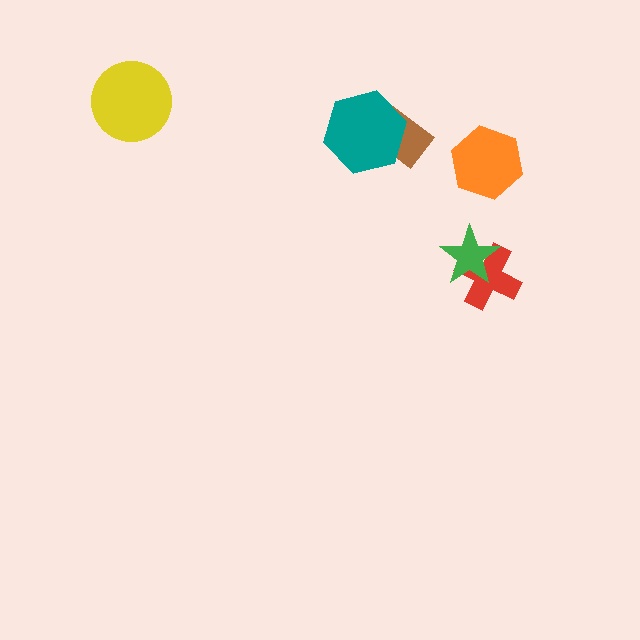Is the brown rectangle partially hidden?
Yes, it is partially covered by another shape.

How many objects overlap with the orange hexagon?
0 objects overlap with the orange hexagon.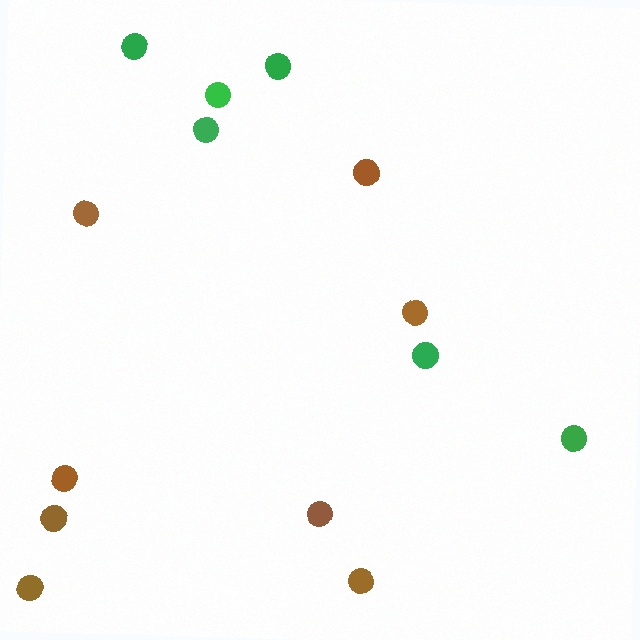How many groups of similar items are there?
There are 2 groups: one group of brown circles (8) and one group of green circles (6).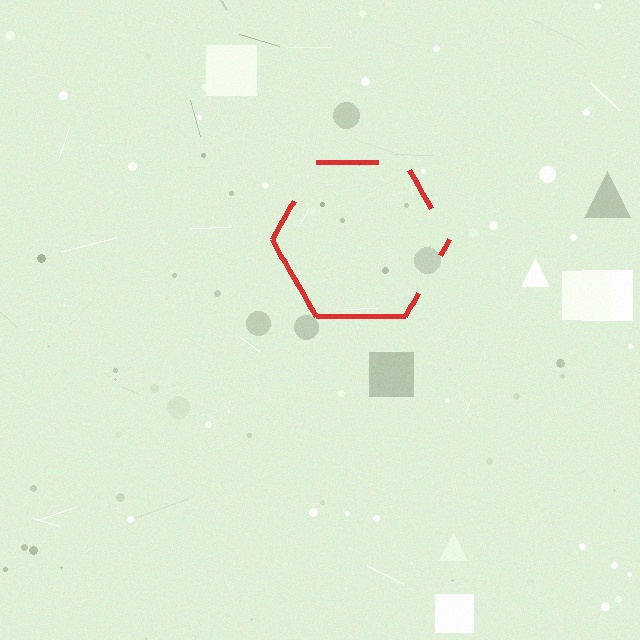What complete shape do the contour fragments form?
The contour fragments form a hexagon.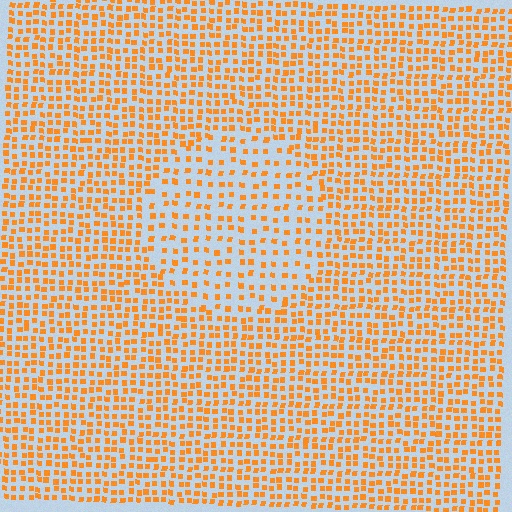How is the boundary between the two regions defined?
The boundary is defined by a change in element density (approximately 1.8x ratio). All elements are the same color, size, and shape.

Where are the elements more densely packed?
The elements are more densely packed outside the circle boundary.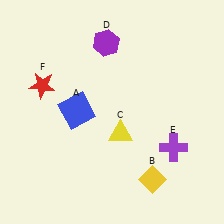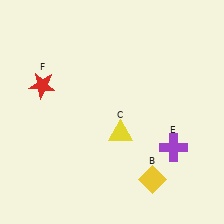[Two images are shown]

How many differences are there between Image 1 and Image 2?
There are 2 differences between the two images.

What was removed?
The blue square (A), the purple hexagon (D) were removed in Image 2.